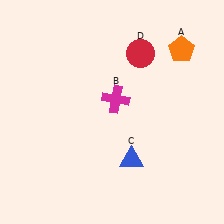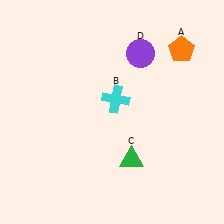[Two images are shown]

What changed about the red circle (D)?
In Image 1, D is red. In Image 2, it changed to purple.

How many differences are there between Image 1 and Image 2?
There are 3 differences between the two images.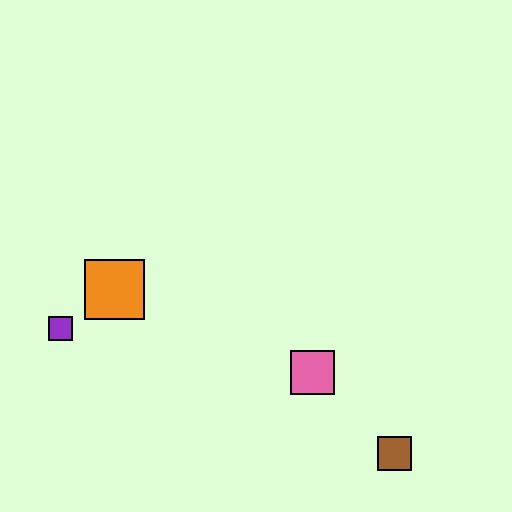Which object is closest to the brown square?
The pink square is closest to the brown square.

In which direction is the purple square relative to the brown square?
The purple square is to the left of the brown square.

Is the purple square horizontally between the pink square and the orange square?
No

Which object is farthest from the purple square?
The brown square is farthest from the purple square.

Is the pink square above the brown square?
Yes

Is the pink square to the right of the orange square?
Yes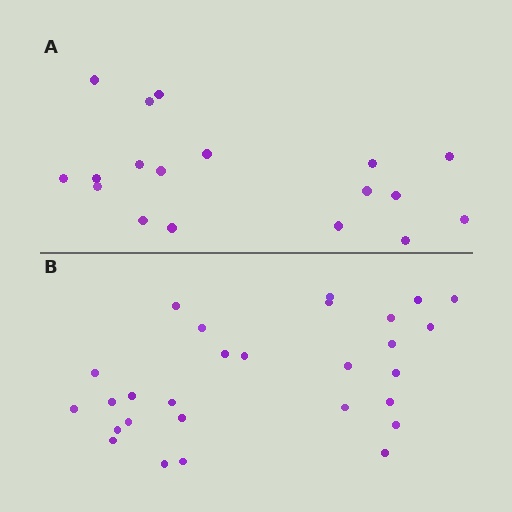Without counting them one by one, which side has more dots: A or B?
Region B (the bottom region) has more dots.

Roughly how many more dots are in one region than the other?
Region B has roughly 10 or so more dots than region A.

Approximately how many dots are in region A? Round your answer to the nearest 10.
About 20 dots. (The exact count is 18, which rounds to 20.)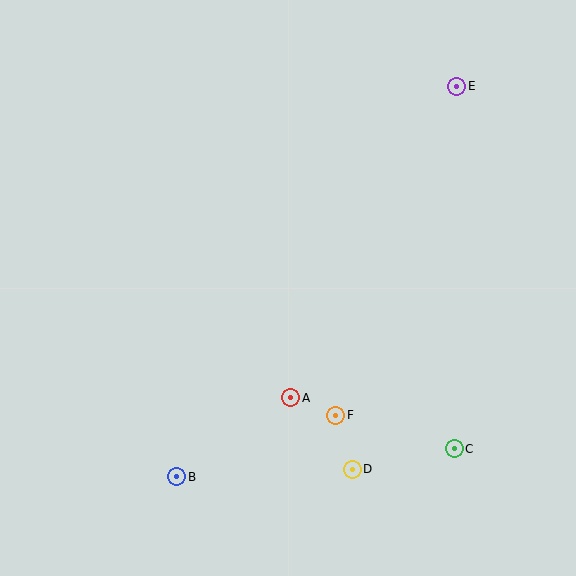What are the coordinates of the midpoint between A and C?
The midpoint between A and C is at (372, 423).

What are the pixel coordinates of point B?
Point B is at (177, 477).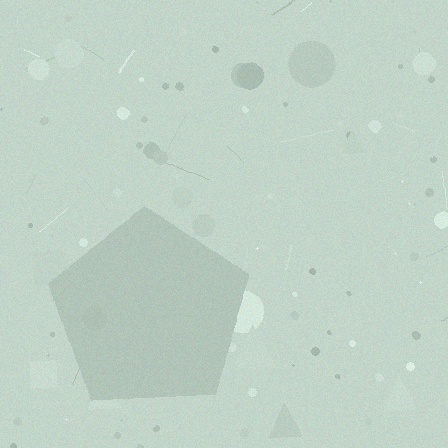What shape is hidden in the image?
A pentagon is hidden in the image.